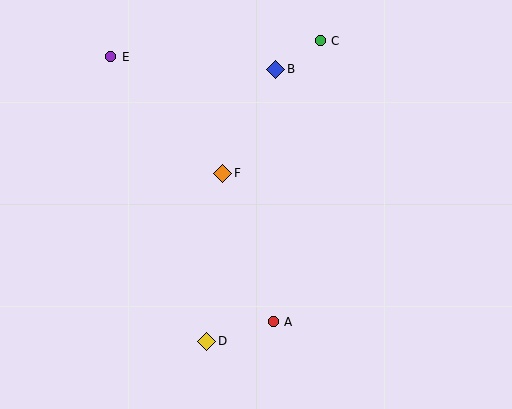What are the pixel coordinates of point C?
Point C is at (320, 41).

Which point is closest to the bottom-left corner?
Point D is closest to the bottom-left corner.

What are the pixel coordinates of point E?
Point E is at (111, 57).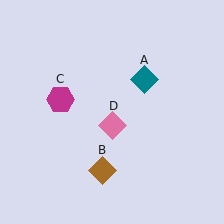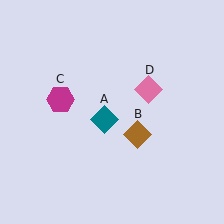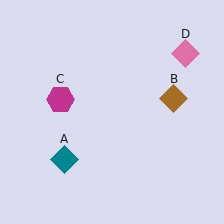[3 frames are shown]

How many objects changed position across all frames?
3 objects changed position: teal diamond (object A), brown diamond (object B), pink diamond (object D).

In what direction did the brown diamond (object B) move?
The brown diamond (object B) moved up and to the right.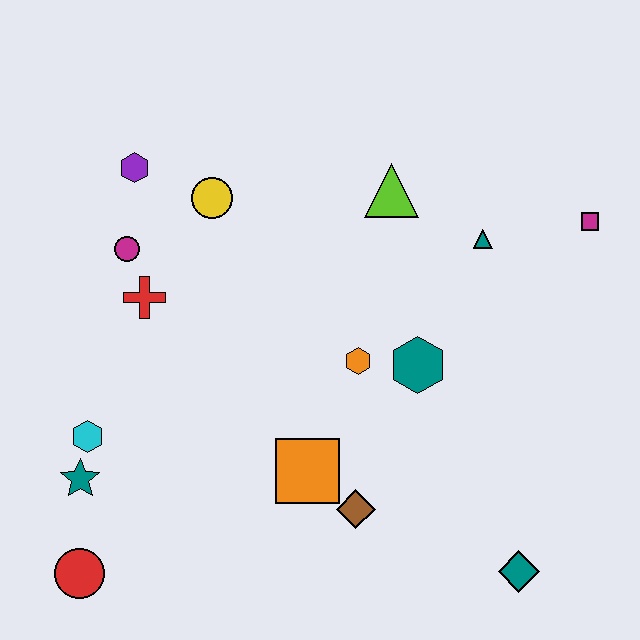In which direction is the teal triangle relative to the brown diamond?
The teal triangle is above the brown diamond.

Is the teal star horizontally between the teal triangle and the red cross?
No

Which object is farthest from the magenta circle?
The teal diamond is farthest from the magenta circle.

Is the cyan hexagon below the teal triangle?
Yes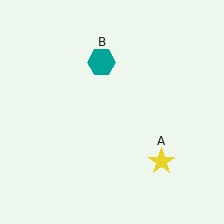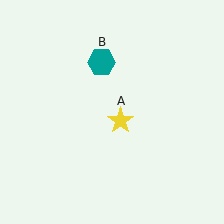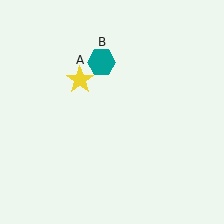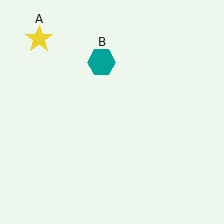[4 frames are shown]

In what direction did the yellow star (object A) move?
The yellow star (object A) moved up and to the left.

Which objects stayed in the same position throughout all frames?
Teal hexagon (object B) remained stationary.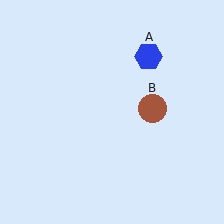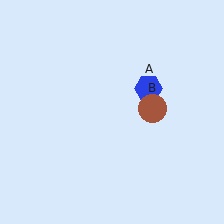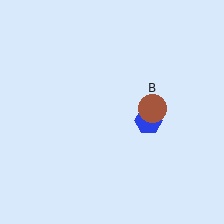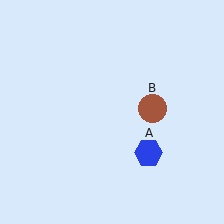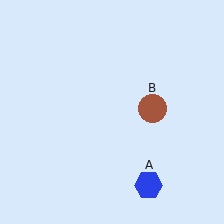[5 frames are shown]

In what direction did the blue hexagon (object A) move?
The blue hexagon (object A) moved down.